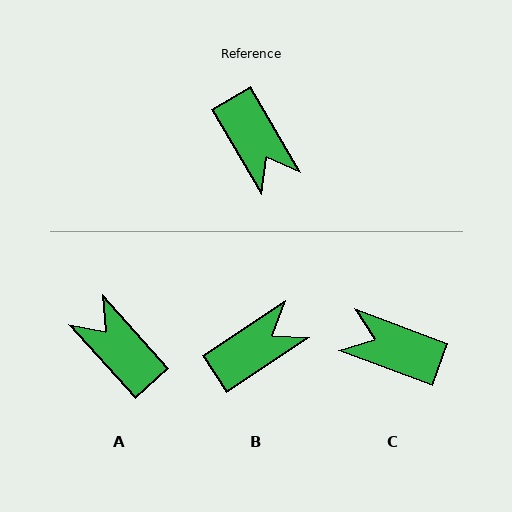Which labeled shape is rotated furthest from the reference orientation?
A, about 169 degrees away.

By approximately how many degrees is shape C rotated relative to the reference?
Approximately 141 degrees clockwise.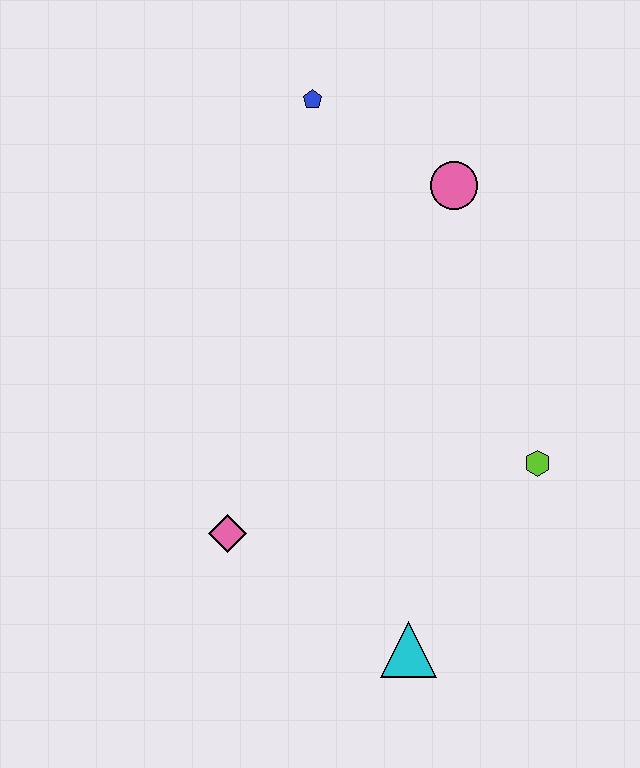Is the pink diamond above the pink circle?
No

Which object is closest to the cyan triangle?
The pink diamond is closest to the cyan triangle.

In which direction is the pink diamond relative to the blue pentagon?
The pink diamond is below the blue pentagon.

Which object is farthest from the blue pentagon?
The cyan triangle is farthest from the blue pentagon.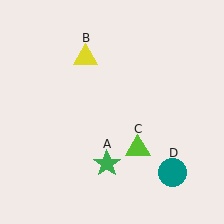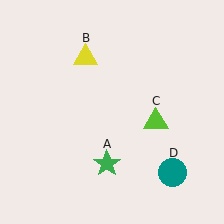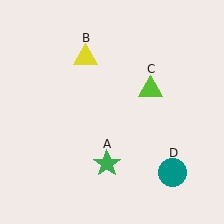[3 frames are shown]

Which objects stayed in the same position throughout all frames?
Green star (object A) and yellow triangle (object B) and teal circle (object D) remained stationary.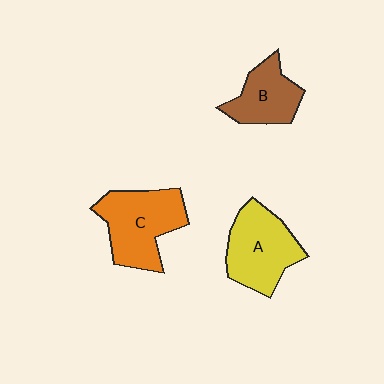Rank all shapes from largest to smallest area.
From largest to smallest: C (orange), A (yellow), B (brown).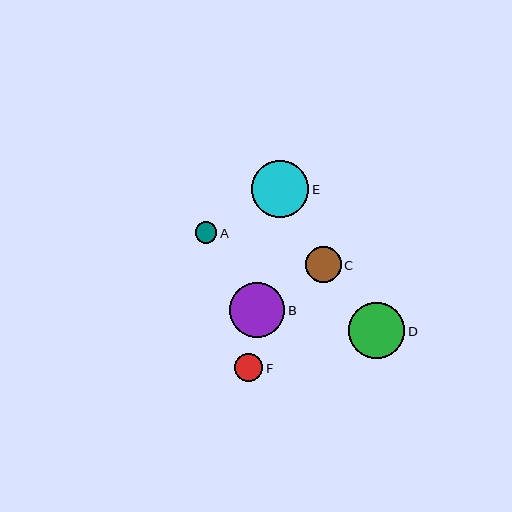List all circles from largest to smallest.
From largest to smallest: E, D, B, C, F, A.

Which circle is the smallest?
Circle A is the smallest with a size of approximately 21 pixels.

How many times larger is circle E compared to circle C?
Circle E is approximately 1.6 times the size of circle C.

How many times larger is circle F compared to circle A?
Circle F is approximately 1.3 times the size of circle A.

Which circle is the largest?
Circle E is the largest with a size of approximately 57 pixels.